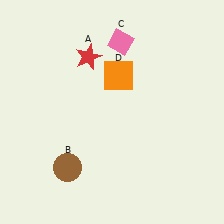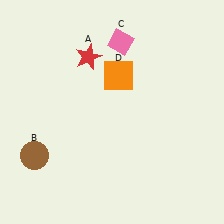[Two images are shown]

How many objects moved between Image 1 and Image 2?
1 object moved between the two images.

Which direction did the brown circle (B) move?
The brown circle (B) moved left.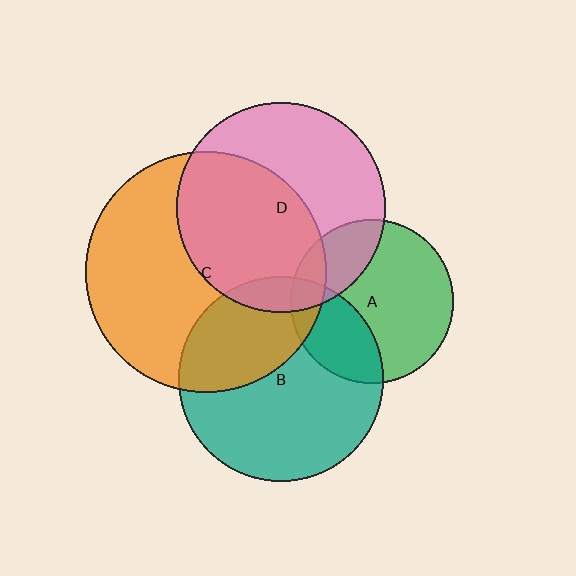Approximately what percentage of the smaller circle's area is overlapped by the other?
Approximately 55%.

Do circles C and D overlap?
Yes.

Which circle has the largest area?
Circle C (orange).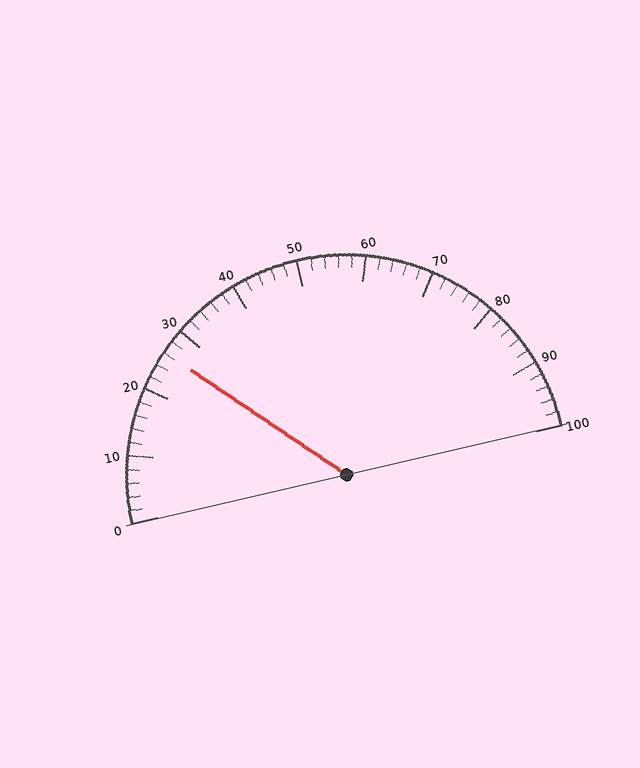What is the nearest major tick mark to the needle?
The nearest major tick mark is 30.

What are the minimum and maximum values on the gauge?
The gauge ranges from 0 to 100.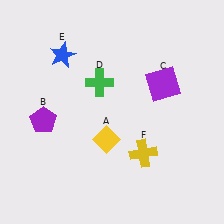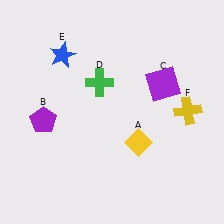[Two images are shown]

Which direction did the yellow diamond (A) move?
The yellow diamond (A) moved right.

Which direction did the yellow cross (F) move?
The yellow cross (F) moved right.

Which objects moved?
The objects that moved are: the yellow diamond (A), the yellow cross (F).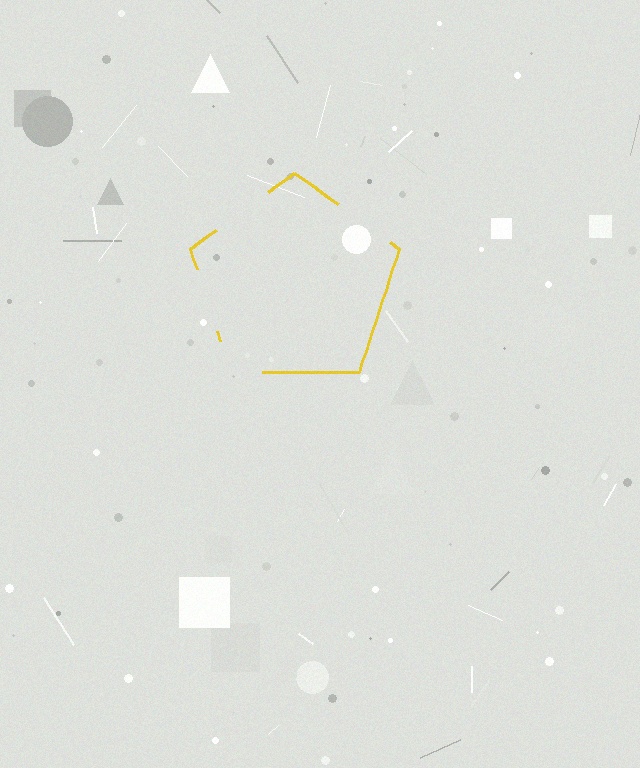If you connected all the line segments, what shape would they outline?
They would outline a pentagon.